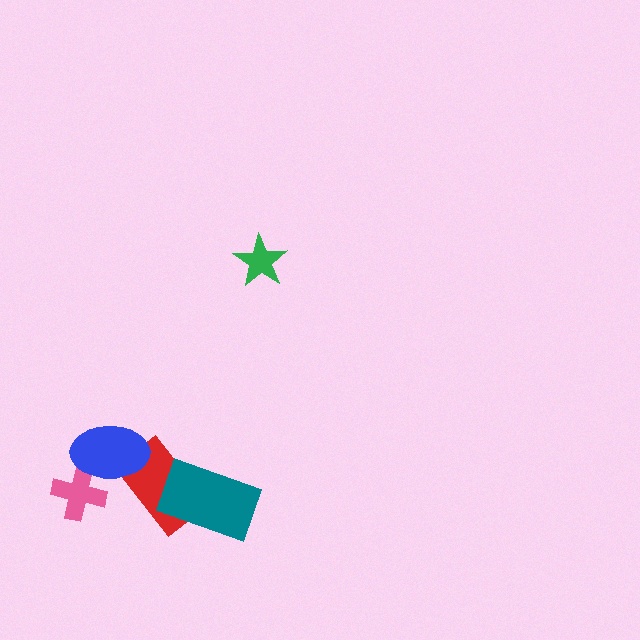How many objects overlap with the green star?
0 objects overlap with the green star.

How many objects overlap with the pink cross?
1 object overlaps with the pink cross.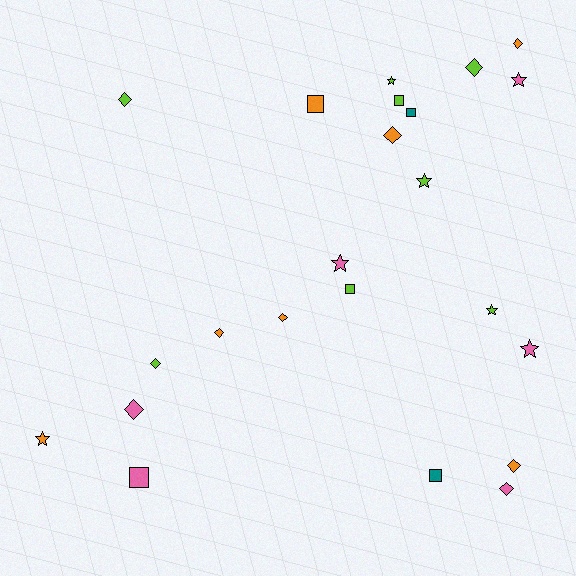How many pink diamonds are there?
There are 2 pink diamonds.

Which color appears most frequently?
Lime, with 8 objects.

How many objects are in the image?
There are 23 objects.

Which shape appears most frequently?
Diamond, with 10 objects.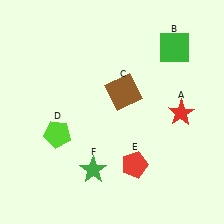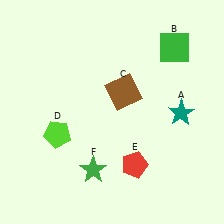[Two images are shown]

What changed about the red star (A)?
In Image 1, A is red. In Image 2, it changed to teal.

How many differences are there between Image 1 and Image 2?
There is 1 difference between the two images.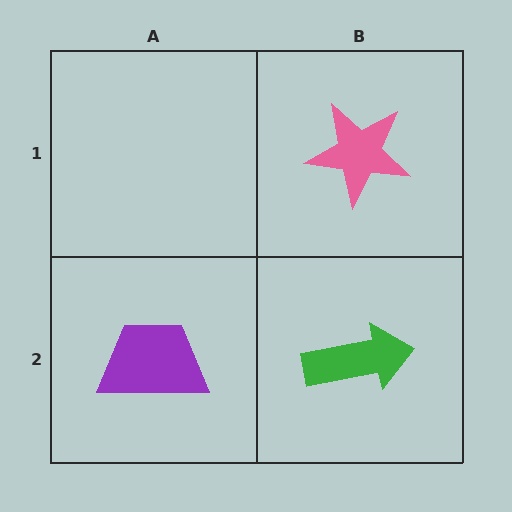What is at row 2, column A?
A purple trapezoid.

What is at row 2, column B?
A green arrow.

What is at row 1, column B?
A pink star.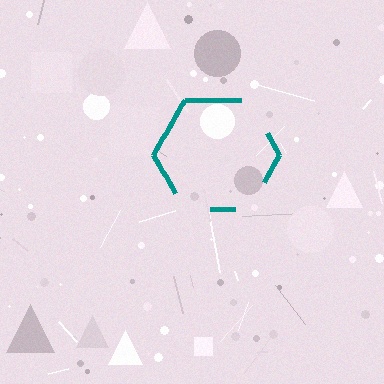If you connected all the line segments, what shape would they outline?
They would outline a hexagon.